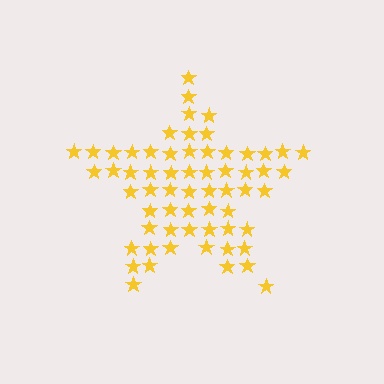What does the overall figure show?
The overall figure shows a star.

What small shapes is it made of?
It is made of small stars.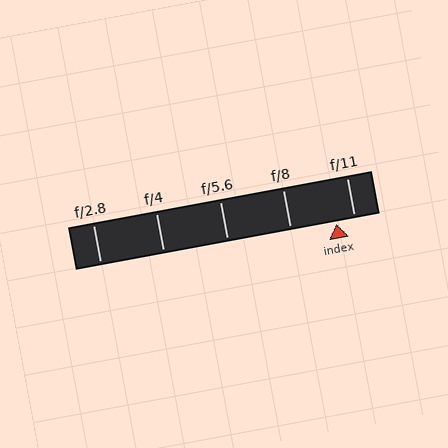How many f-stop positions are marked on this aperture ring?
There are 5 f-stop positions marked.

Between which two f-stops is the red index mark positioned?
The index mark is between f/8 and f/11.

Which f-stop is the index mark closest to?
The index mark is closest to f/11.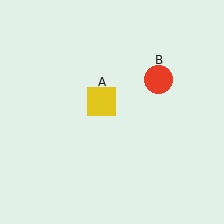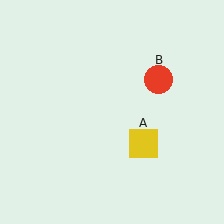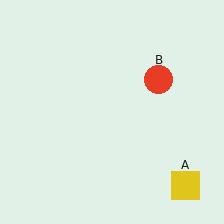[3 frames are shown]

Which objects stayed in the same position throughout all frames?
Red circle (object B) remained stationary.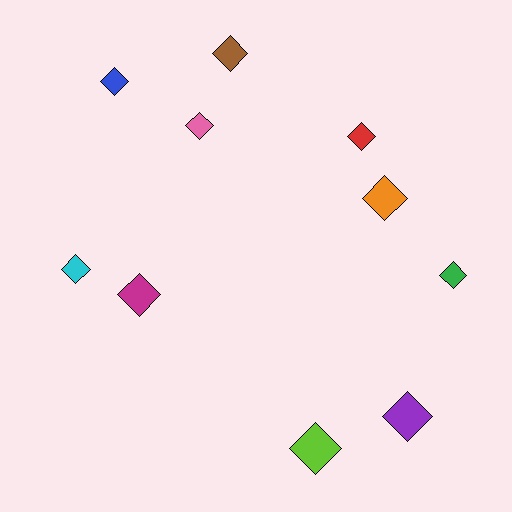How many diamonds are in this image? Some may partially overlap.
There are 10 diamonds.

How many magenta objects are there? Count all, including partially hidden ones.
There is 1 magenta object.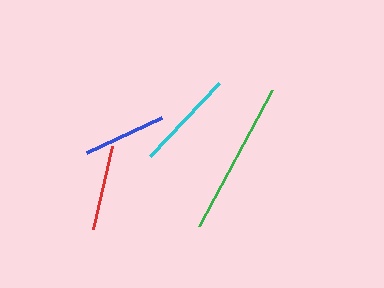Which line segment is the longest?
The green line is the longest at approximately 155 pixels.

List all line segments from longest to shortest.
From longest to shortest: green, cyan, red, blue.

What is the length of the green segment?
The green segment is approximately 155 pixels long.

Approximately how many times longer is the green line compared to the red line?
The green line is approximately 1.8 times the length of the red line.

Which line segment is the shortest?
The blue line is the shortest at approximately 82 pixels.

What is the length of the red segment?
The red segment is approximately 85 pixels long.